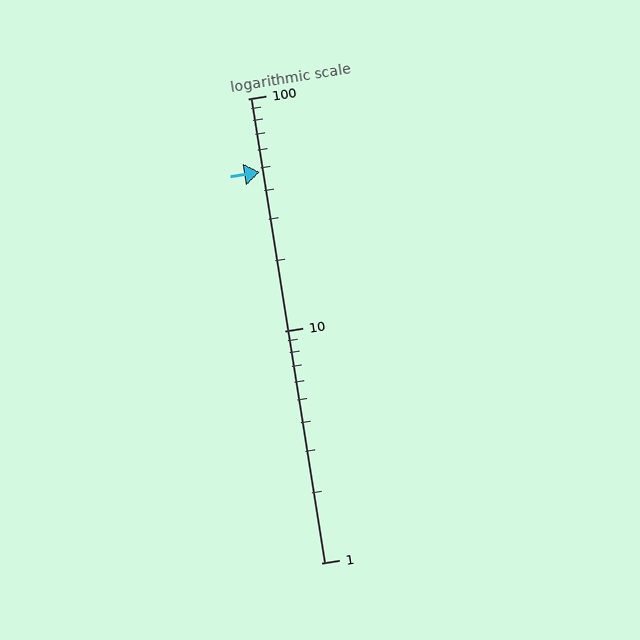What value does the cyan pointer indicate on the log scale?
The pointer indicates approximately 48.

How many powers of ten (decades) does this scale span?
The scale spans 2 decades, from 1 to 100.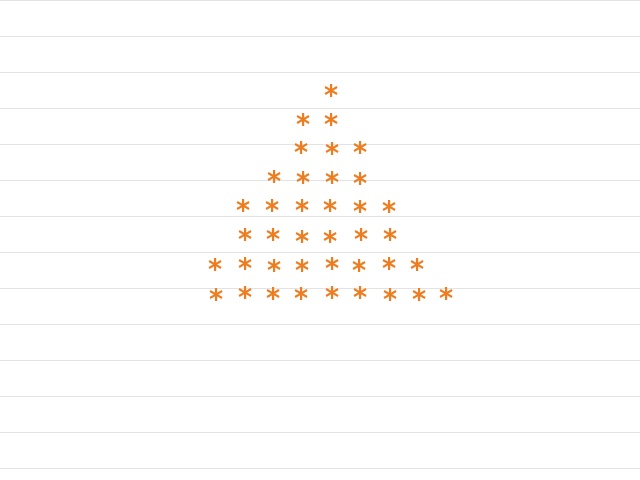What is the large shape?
The large shape is a triangle.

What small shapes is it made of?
It is made of small asterisks.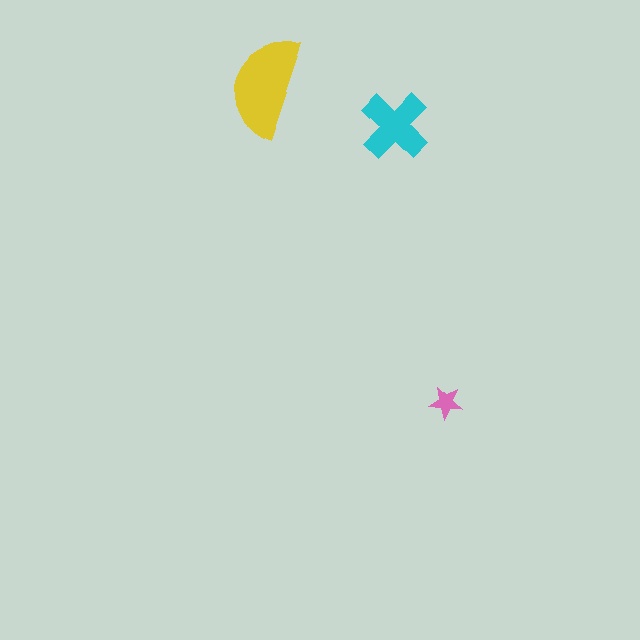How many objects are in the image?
There are 3 objects in the image.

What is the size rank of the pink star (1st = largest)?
3rd.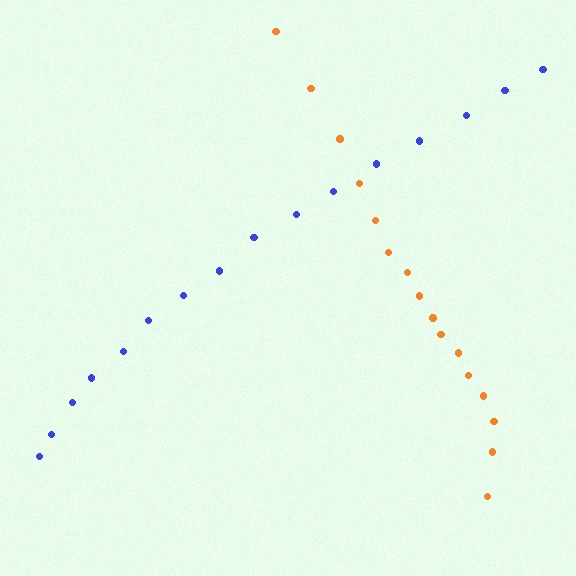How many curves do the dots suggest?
There are 2 distinct paths.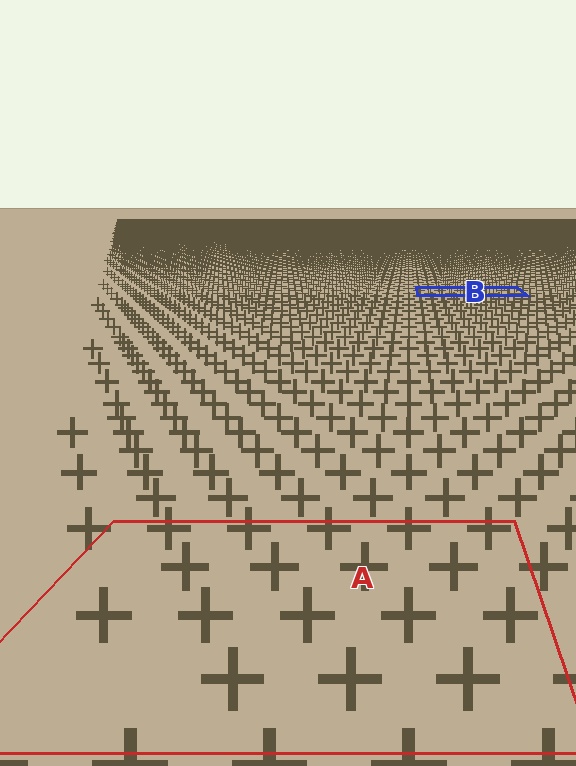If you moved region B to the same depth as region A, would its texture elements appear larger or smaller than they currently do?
They would appear larger. At a closer depth, the same texture elements are projected at a bigger on-screen size.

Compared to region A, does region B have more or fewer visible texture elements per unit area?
Region B has more texture elements per unit area — they are packed more densely because it is farther away.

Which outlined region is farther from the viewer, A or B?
Region B is farther from the viewer — the texture elements inside it appear smaller and more densely packed.